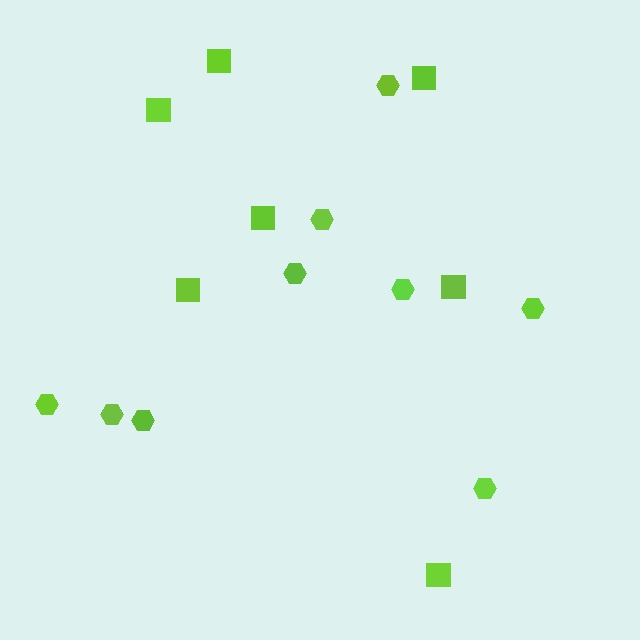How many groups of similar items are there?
There are 2 groups: one group of squares (7) and one group of hexagons (9).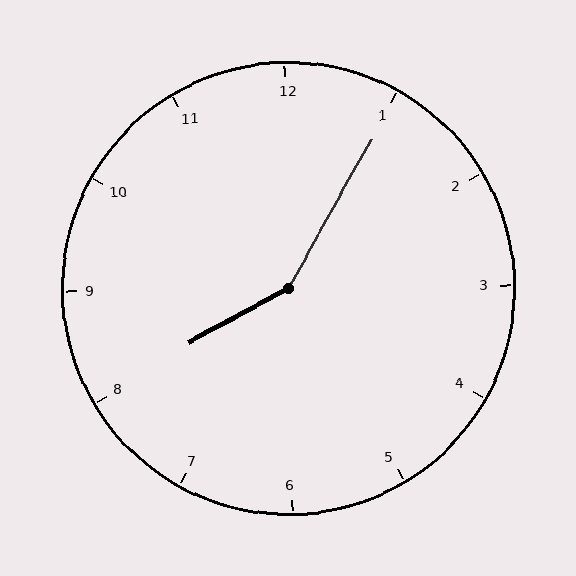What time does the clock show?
8:05.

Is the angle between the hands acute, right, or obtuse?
It is obtuse.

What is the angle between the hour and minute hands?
Approximately 148 degrees.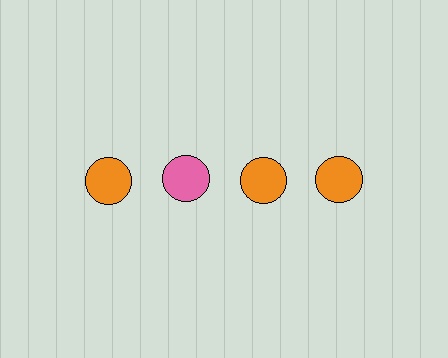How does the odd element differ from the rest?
It has a different color: pink instead of orange.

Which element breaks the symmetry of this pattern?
The pink circle in the top row, second from left column breaks the symmetry. All other shapes are orange circles.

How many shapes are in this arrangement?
There are 4 shapes arranged in a grid pattern.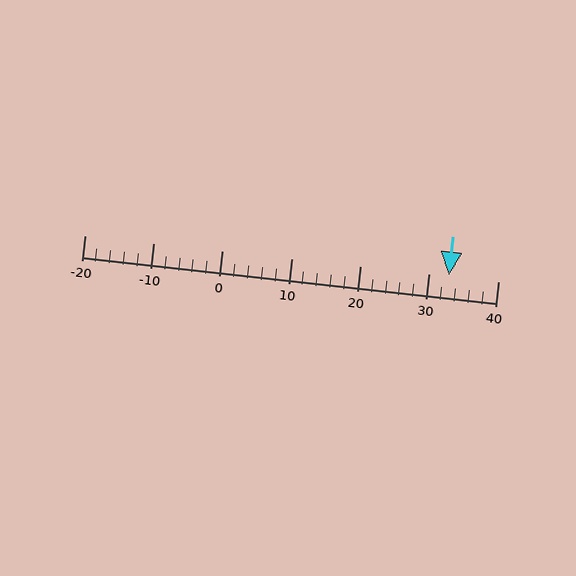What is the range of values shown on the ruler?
The ruler shows values from -20 to 40.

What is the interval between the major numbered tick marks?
The major tick marks are spaced 10 units apart.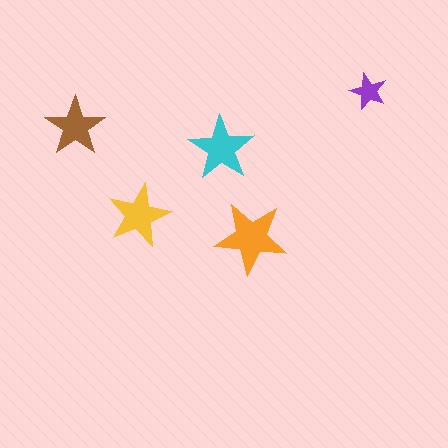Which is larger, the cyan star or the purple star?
The cyan one.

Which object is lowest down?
The orange star is bottommost.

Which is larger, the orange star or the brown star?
The orange one.